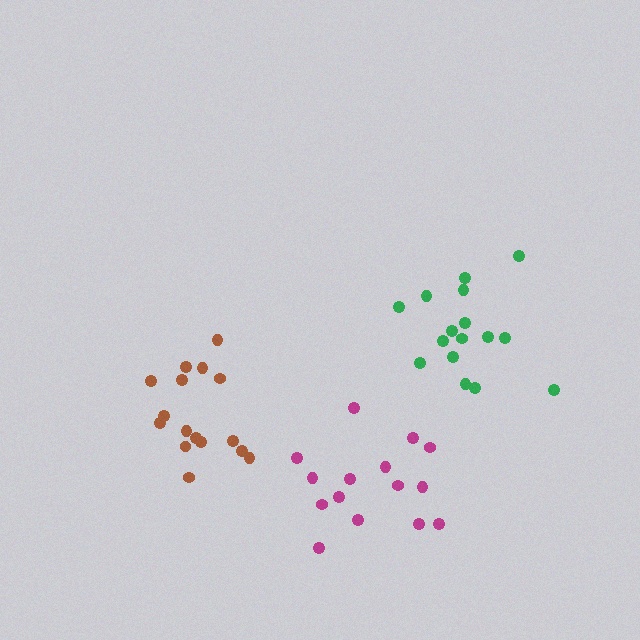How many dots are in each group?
Group 1: 16 dots, Group 2: 15 dots, Group 3: 16 dots (47 total).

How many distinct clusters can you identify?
There are 3 distinct clusters.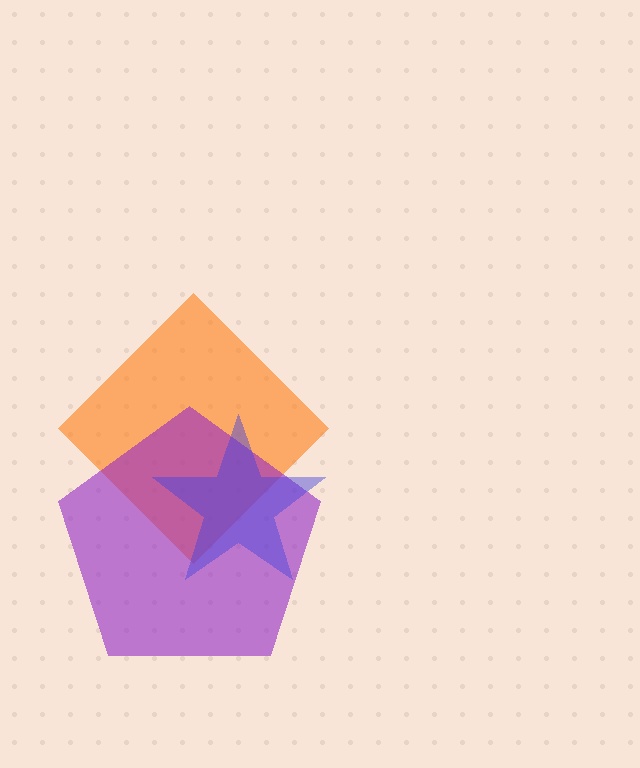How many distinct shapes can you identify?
There are 3 distinct shapes: an orange diamond, a purple pentagon, a blue star.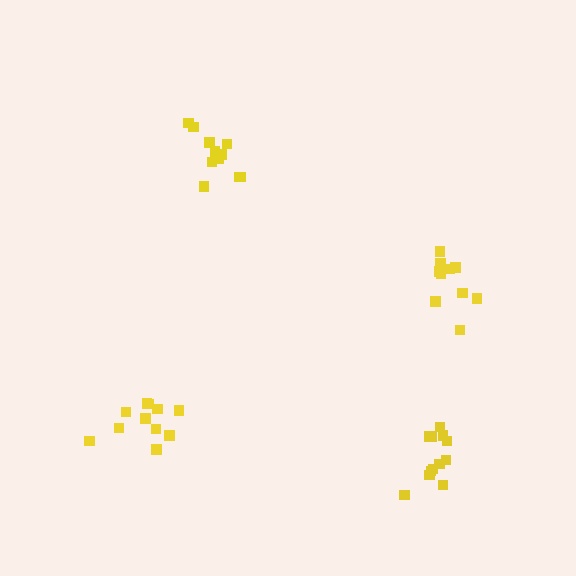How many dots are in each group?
Group 1: 11 dots, Group 2: 12 dots, Group 3: 10 dots, Group 4: 11 dots (44 total).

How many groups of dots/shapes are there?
There are 4 groups.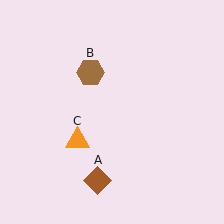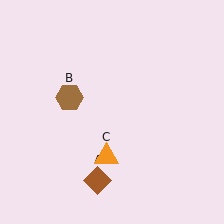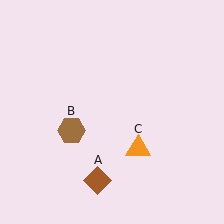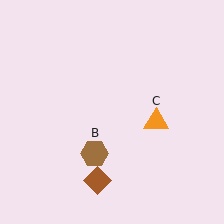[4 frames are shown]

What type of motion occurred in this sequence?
The brown hexagon (object B), orange triangle (object C) rotated counterclockwise around the center of the scene.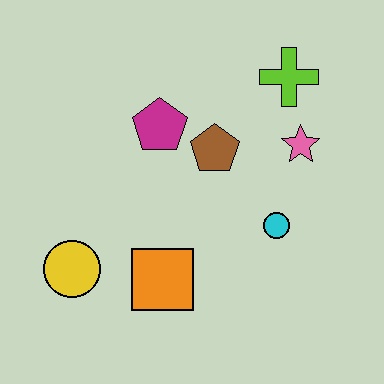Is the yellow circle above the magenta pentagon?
No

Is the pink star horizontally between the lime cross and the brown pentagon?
No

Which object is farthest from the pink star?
The yellow circle is farthest from the pink star.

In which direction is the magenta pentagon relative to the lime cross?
The magenta pentagon is to the left of the lime cross.